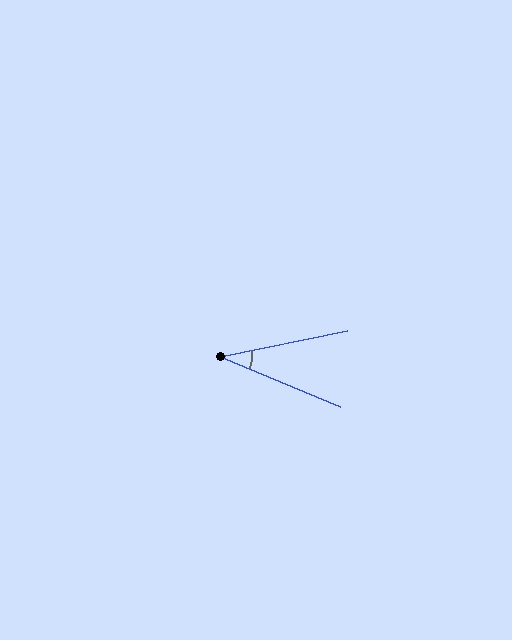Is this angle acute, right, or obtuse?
It is acute.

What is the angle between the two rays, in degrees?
Approximately 34 degrees.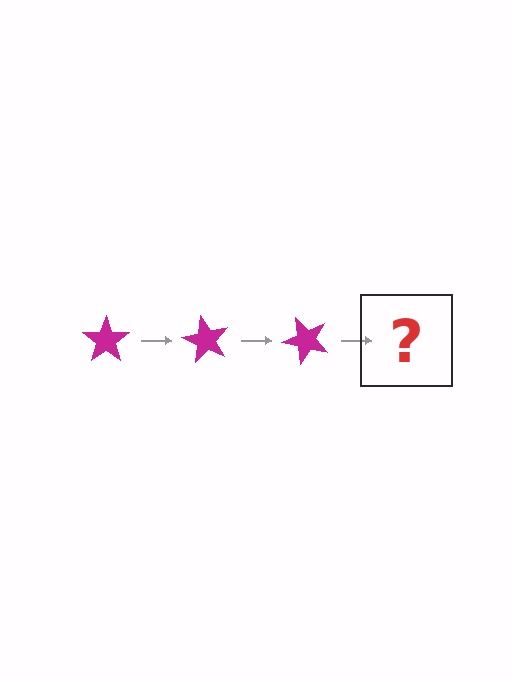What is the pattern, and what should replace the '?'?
The pattern is that the star rotates 60 degrees each step. The '?' should be a magenta star rotated 180 degrees.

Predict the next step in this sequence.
The next step is a magenta star rotated 180 degrees.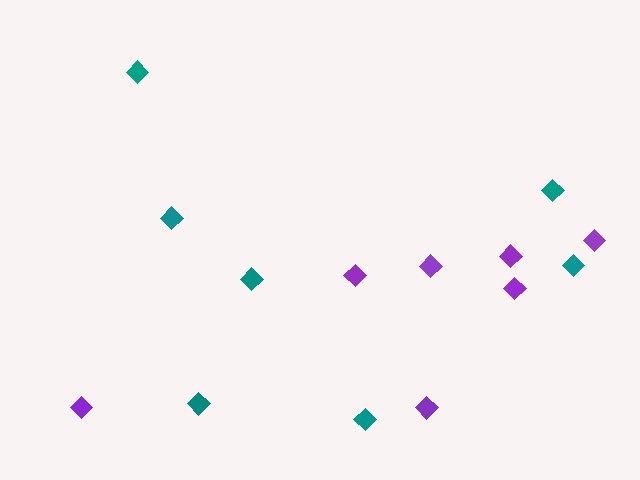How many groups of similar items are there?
There are 2 groups: one group of purple diamonds (7) and one group of teal diamonds (7).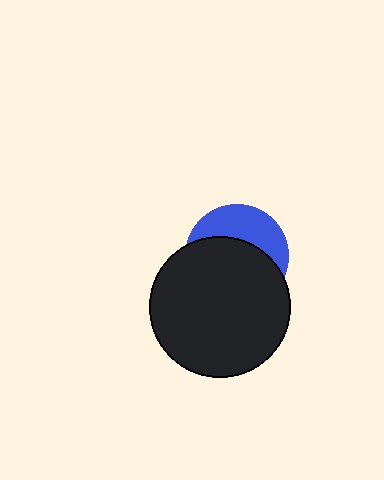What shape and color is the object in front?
The object in front is a black circle.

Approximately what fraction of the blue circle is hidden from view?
Roughly 63% of the blue circle is hidden behind the black circle.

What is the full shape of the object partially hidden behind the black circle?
The partially hidden object is a blue circle.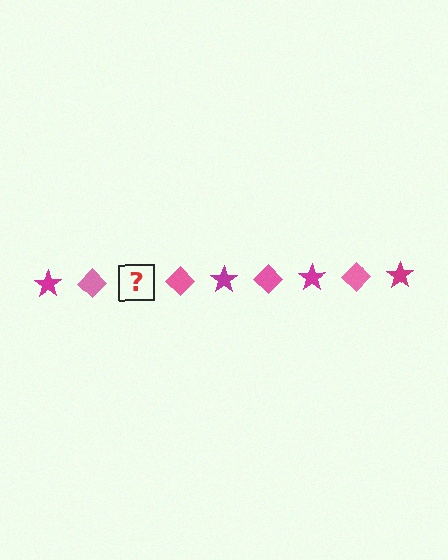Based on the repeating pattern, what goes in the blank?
The blank should be a magenta star.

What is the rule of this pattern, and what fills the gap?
The rule is that the pattern alternates between magenta star and pink diamond. The gap should be filled with a magenta star.